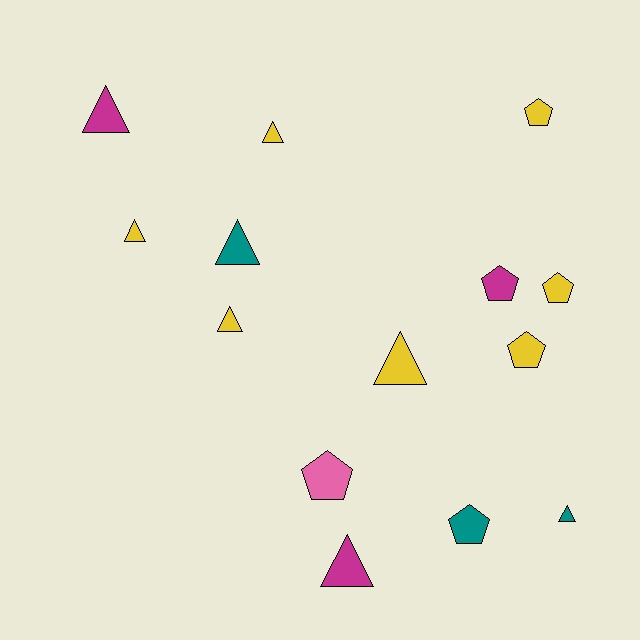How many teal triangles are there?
There are 2 teal triangles.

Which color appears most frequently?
Yellow, with 7 objects.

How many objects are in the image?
There are 14 objects.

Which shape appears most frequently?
Triangle, with 8 objects.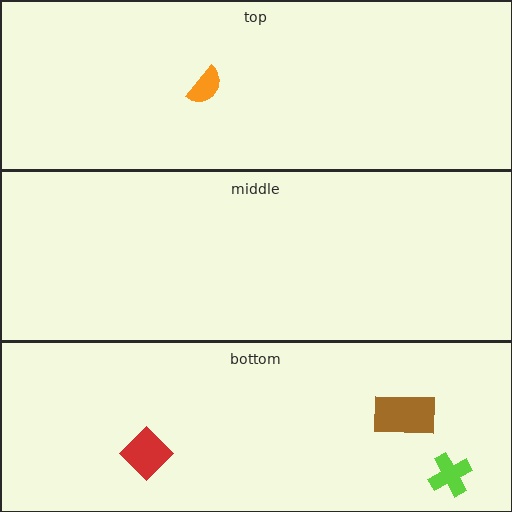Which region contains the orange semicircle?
The top region.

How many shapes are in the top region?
1.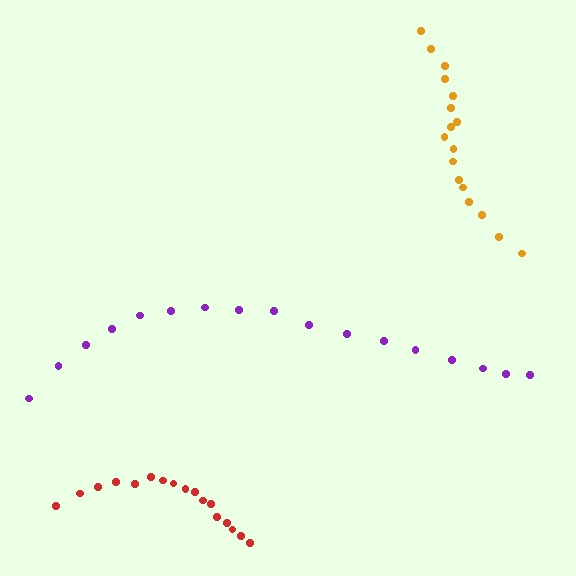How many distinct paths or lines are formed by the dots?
There are 3 distinct paths.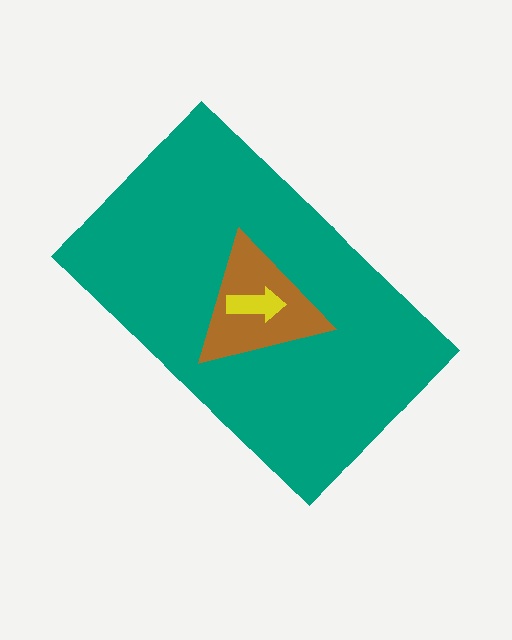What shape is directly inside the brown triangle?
The yellow arrow.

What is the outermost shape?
The teal rectangle.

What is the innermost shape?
The yellow arrow.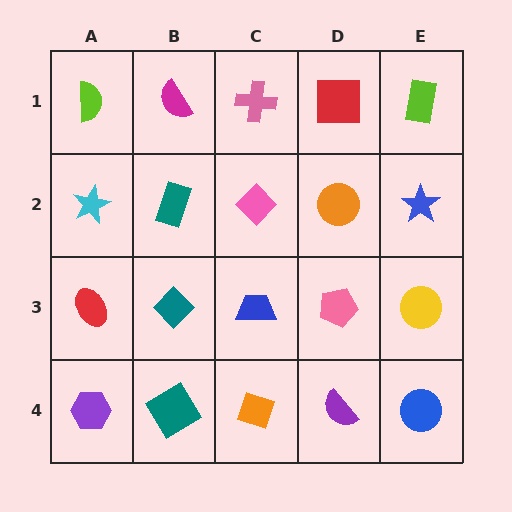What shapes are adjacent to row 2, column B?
A magenta semicircle (row 1, column B), a teal diamond (row 3, column B), a cyan star (row 2, column A), a pink diamond (row 2, column C).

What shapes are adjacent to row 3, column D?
An orange circle (row 2, column D), a purple semicircle (row 4, column D), a blue trapezoid (row 3, column C), a yellow circle (row 3, column E).